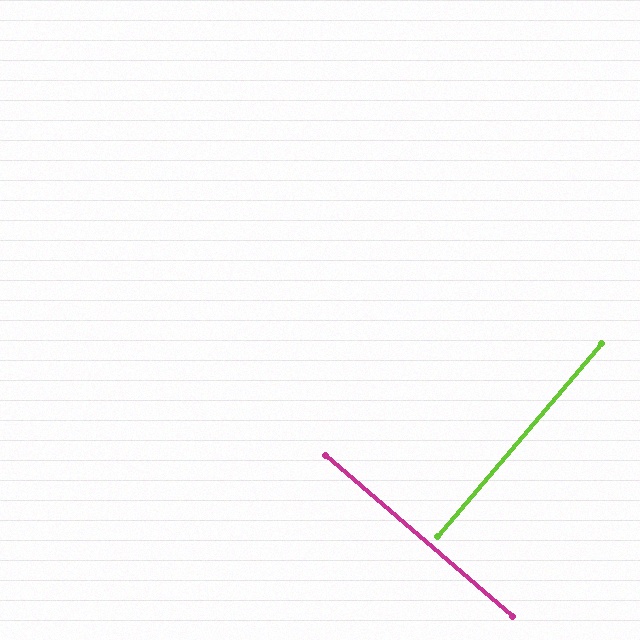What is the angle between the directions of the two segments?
Approximately 89 degrees.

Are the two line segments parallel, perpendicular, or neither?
Perpendicular — they meet at approximately 89°.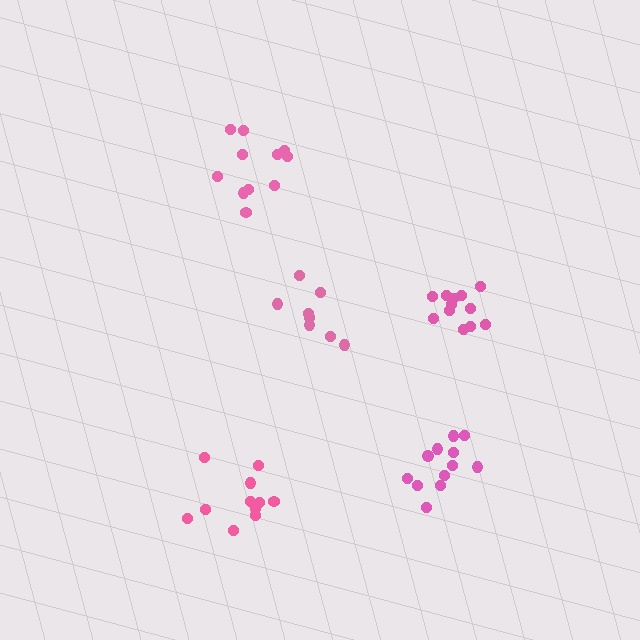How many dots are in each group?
Group 1: 11 dots, Group 2: 12 dots, Group 3: 11 dots, Group 4: 12 dots, Group 5: 8 dots (54 total).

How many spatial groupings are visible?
There are 5 spatial groupings.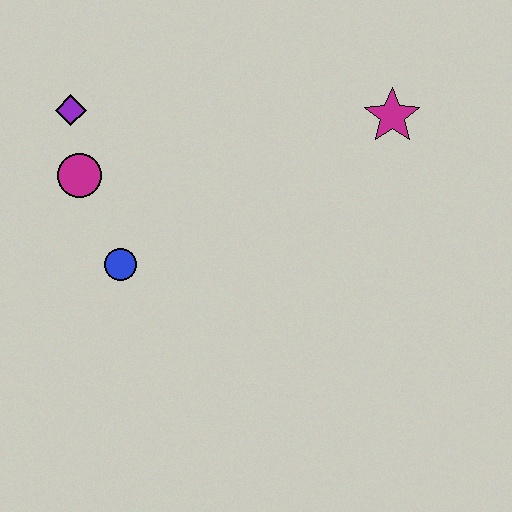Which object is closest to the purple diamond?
The magenta circle is closest to the purple diamond.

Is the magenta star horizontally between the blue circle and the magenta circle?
No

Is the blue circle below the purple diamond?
Yes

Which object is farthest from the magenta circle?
The magenta star is farthest from the magenta circle.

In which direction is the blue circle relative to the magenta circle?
The blue circle is below the magenta circle.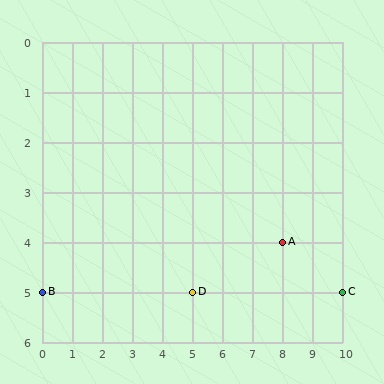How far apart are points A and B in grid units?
Points A and B are 8 columns and 1 row apart (about 8.1 grid units diagonally).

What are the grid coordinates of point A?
Point A is at grid coordinates (8, 4).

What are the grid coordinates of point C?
Point C is at grid coordinates (10, 5).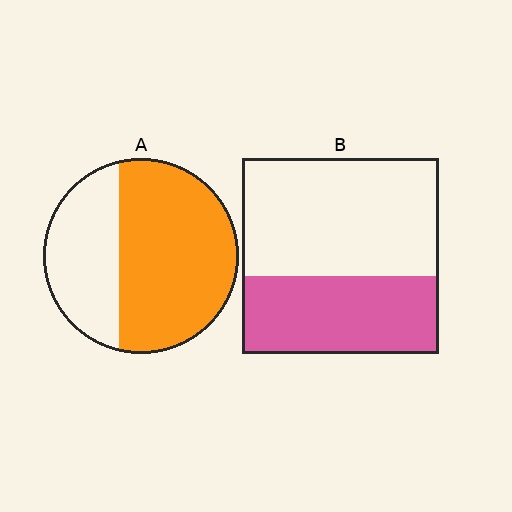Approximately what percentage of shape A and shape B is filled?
A is approximately 65% and B is approximately 40%.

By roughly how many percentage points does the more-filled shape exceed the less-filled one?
By roughly 25 percentage points (A over B).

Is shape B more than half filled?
No.